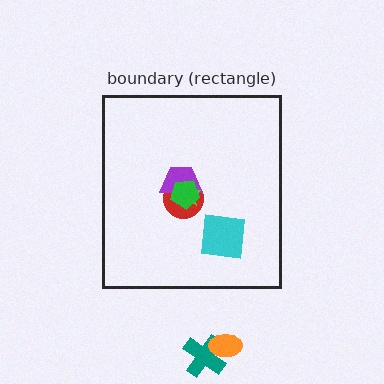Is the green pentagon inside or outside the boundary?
Inside.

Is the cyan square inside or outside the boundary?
Inside.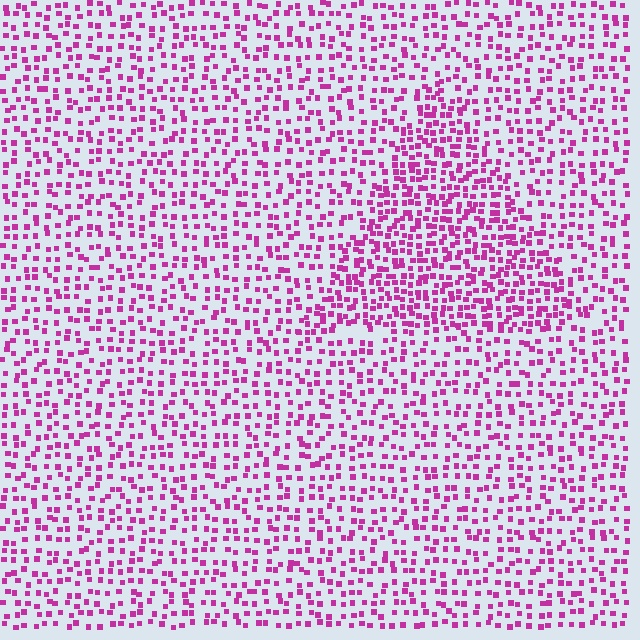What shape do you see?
I see a triangle.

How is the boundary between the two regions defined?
The boundary is defined by a change in element density (approximately 1.7x ratio). All elements are the same color, size, and shape.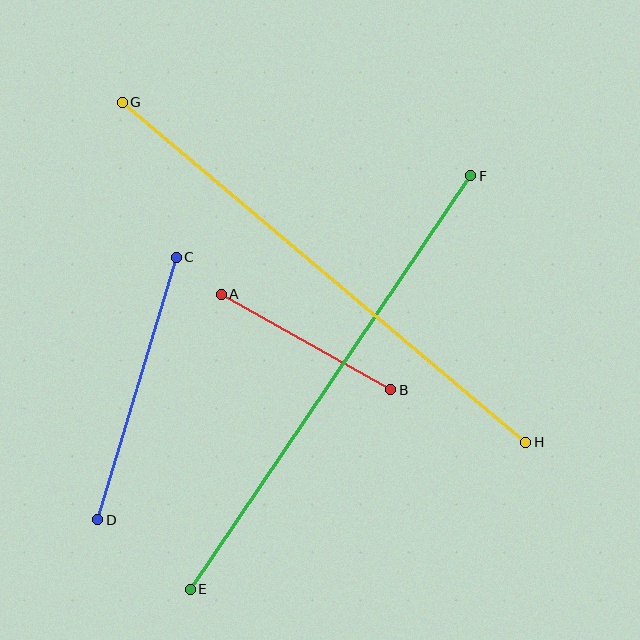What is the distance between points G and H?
The distance is approximately 527 pixels.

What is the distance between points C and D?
The distance is approximately 274 pixels.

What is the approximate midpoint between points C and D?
The midpoint is at approximately (137, 388) pixels.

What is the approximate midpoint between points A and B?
The midpoint is at approximately (306, 342) pixels.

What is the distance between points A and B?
The distance is approximately 195 pixels.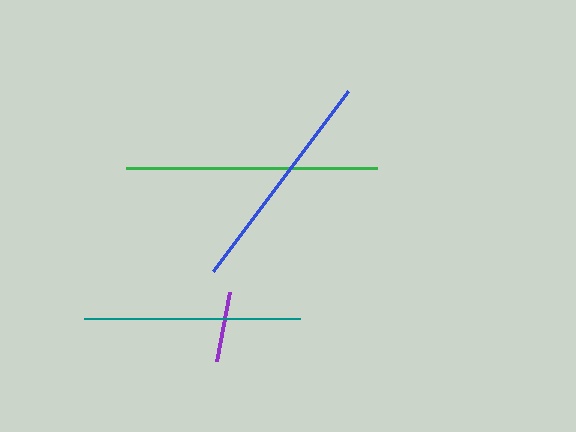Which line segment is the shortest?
The purple line is the shortest at approximately 71 pixels.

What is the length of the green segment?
The green segment is approximately 250 pixels long.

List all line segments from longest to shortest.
From longest to shortest: green, blue, teal, purple.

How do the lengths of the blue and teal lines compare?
The blue and teal lines are approximately the same length.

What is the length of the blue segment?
The blue segment is approximately 225 pixels long.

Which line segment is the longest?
The green line is the longest at approximately 250 pixels.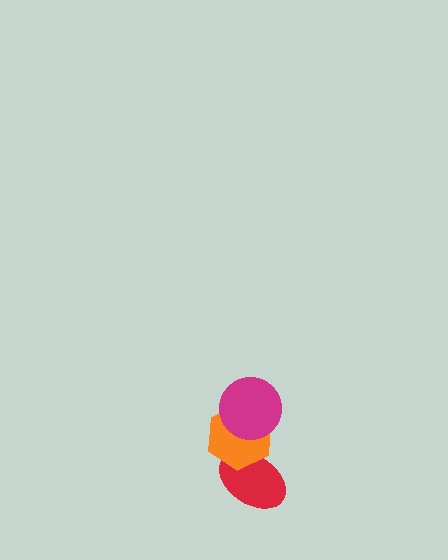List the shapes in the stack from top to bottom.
From top to bottom: the magenta circle, the orange hexagon, the red ellipse.